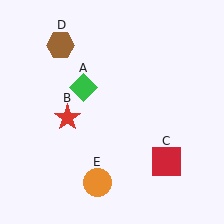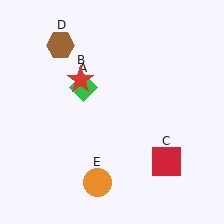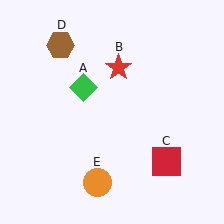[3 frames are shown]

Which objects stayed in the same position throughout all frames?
Green diamond (object A) and red square (object C) and brown hexagon (object D) and orange circle (object E) remained stationary.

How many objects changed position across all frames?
1 object changed position: red star (object B).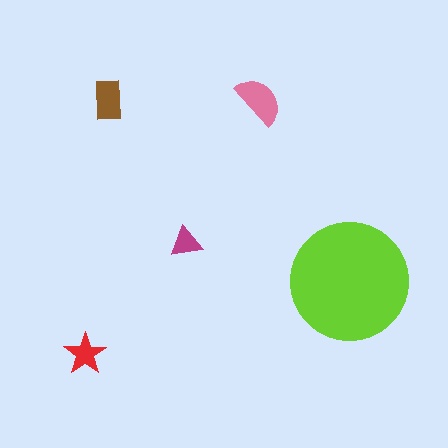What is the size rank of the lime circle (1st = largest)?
1st.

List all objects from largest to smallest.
The lime circle, the pink semicircle, the brown rectangle, the red star, the magenta triangle.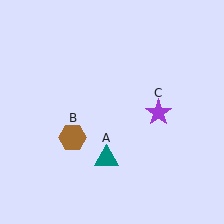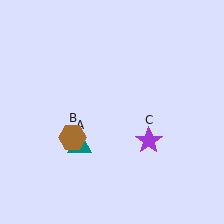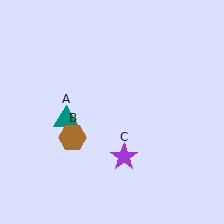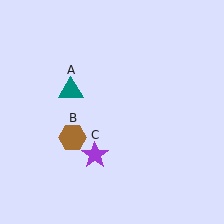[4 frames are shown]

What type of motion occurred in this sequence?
The teal triangle (object A), purple star (object C) rotated clockwise around the center of the scene.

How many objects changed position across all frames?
2 objects changed position: teal triangle (object A), purple star (object C).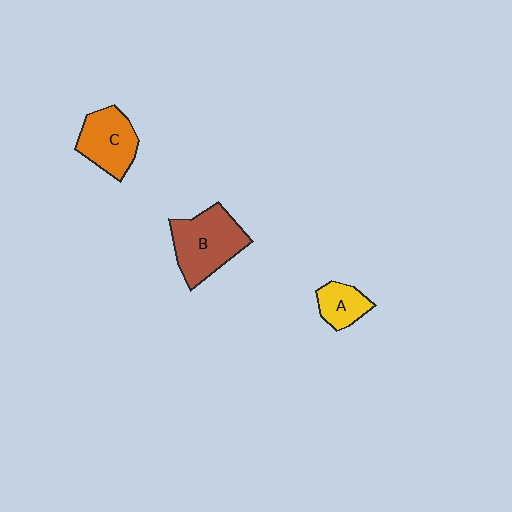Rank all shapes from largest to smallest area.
From largest to smallest: B (brown), C (orange), A (yellow).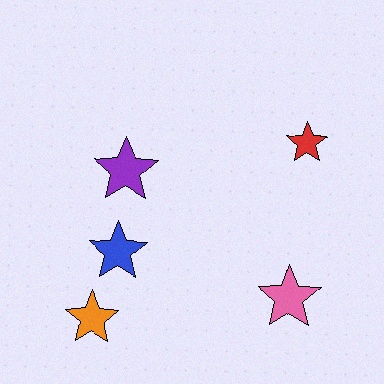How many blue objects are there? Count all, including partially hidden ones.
There is 1 blue object.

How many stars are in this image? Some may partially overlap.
There are 5 stars.